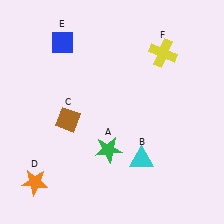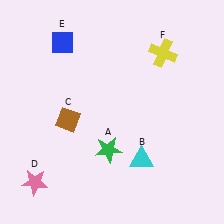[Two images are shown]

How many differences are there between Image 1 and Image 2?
There is 1 difference between the two images.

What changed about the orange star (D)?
In Image 1, D is orange. In Image 2, it changed to pink.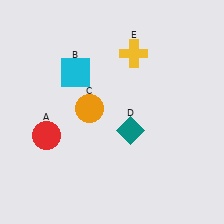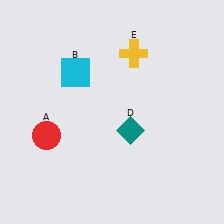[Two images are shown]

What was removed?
The orange circle (C) was removed in Image 2.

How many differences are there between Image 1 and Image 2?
There is 1 difference between the two images.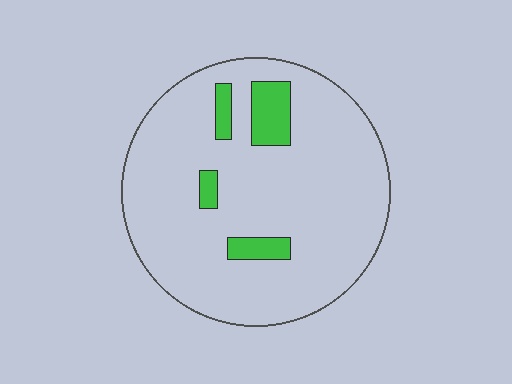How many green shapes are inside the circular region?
4.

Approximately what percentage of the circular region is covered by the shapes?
Approximately 10%.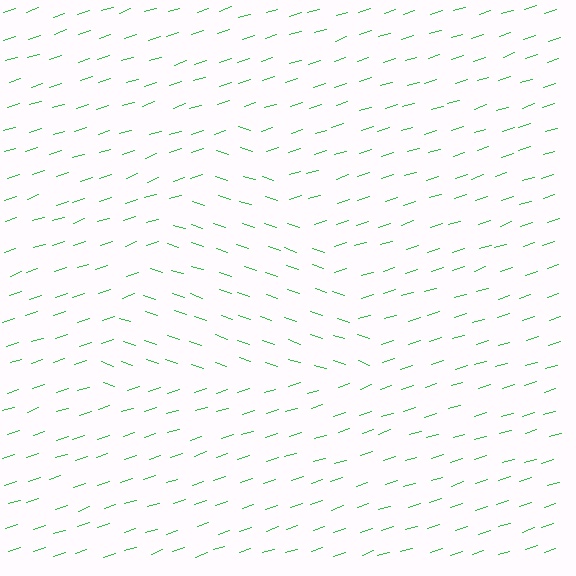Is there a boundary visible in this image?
Yes, there is a texture boundary formed by a change in line orientation.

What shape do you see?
I see a triangle.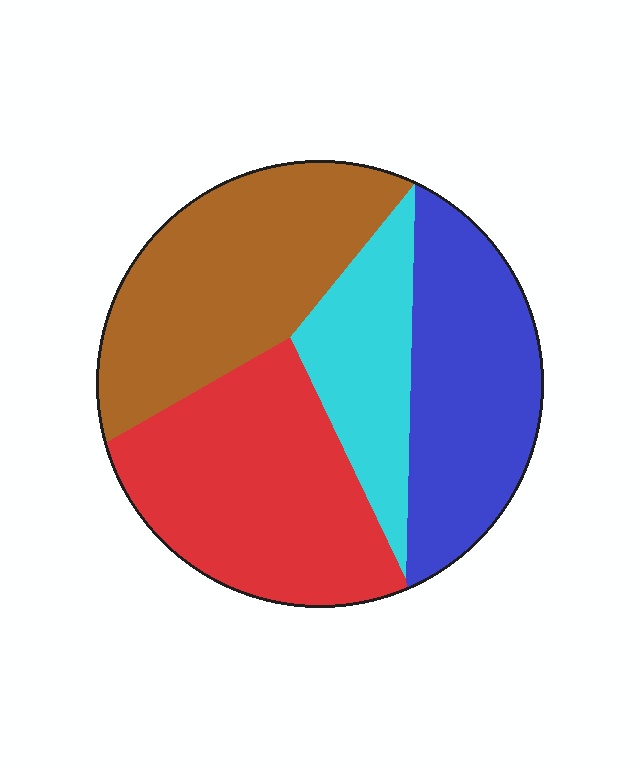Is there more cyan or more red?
Red.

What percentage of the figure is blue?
Blue covers about 25% of the figure.